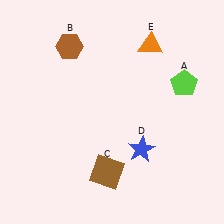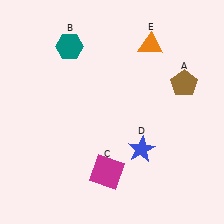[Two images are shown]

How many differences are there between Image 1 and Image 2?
There are 3 differences between the two images.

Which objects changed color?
A changed from lime to brown. B changed from brown to teal. C changed from brown to magenta.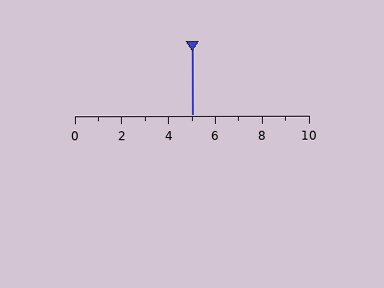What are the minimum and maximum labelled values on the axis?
The axis runs from 0 to 10.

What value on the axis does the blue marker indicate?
The marker indicates approximately 5.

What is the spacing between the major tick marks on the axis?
The major ticks are spaced 2 apart.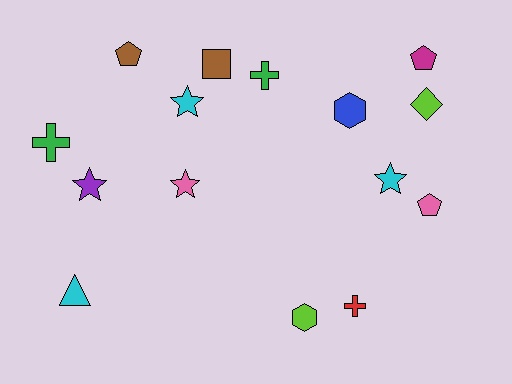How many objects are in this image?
There are 15 objects.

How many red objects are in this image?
There is 1 red object.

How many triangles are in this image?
There is 1 triangle.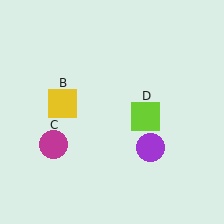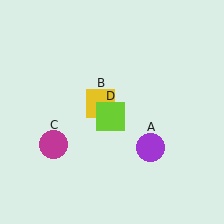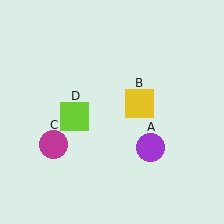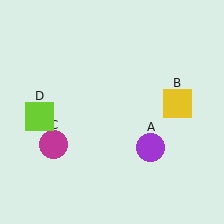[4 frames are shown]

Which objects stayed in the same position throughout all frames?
Purple circle (object A) and magenta circle (object C) remained stationary.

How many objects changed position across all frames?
2 objects changed position: yellow square (object B), lime square (object D).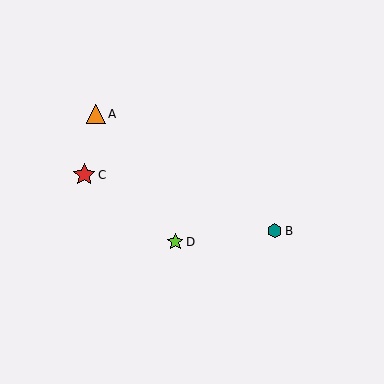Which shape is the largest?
The red star (labeled C) is the largest.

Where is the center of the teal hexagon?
The center of the teal hexagon is at (274, 231).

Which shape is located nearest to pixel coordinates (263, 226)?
The teal hexagon (labeled B) at (274, 231) is nearest to that location.